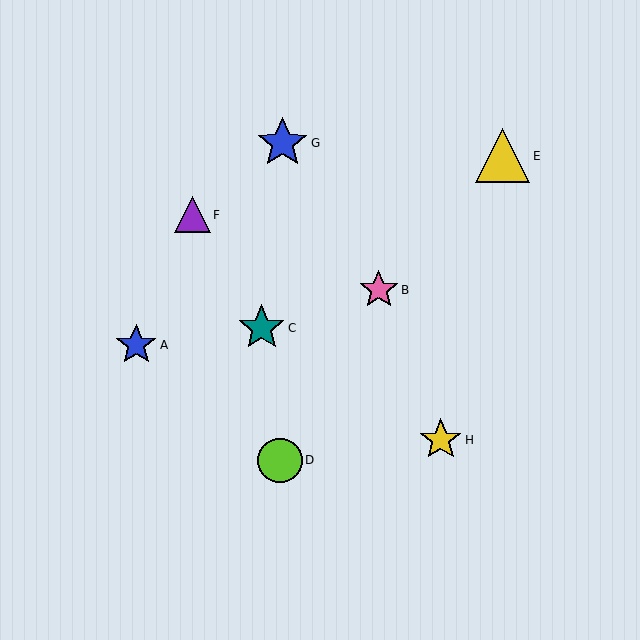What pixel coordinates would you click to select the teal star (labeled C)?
Click at (262, 328) to select the teal star C.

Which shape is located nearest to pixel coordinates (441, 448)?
The yellow star (labeled H) at (441, 440) is nearest to that location.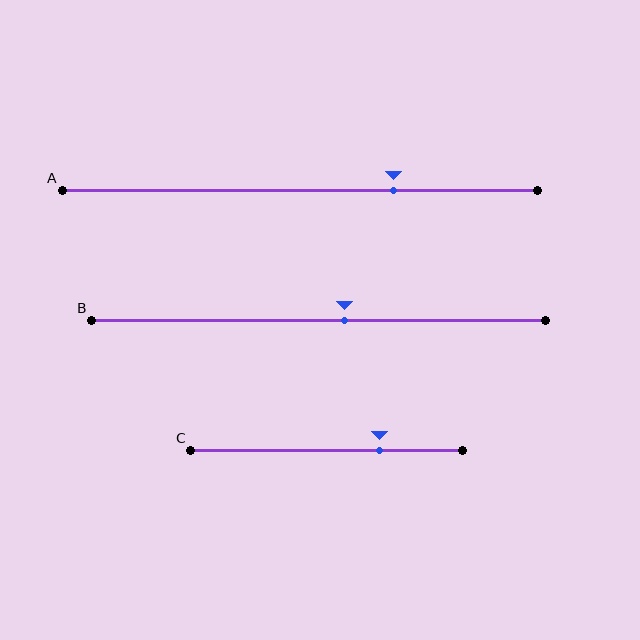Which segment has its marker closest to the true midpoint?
Segment B has its marker closest to the true midpoint.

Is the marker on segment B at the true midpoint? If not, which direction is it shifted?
No, the marker on segment B is shifted to the right by about 6% of the segment length.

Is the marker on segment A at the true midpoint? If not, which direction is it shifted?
No, the marker on segment A is shifted to the right by about 20% of the segment length.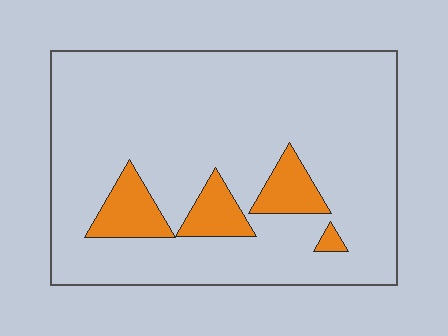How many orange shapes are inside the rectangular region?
4.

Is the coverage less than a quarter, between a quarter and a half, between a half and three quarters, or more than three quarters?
Less than a quarter.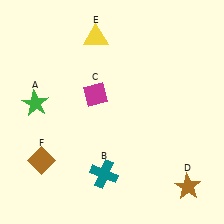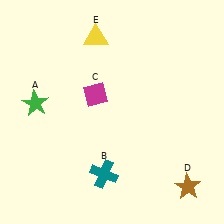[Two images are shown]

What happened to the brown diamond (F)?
The brown diamond (F) was removed in Image 2. It was in the bottom-left area of Image 1.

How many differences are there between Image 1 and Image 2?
There is 1 difference between the two images.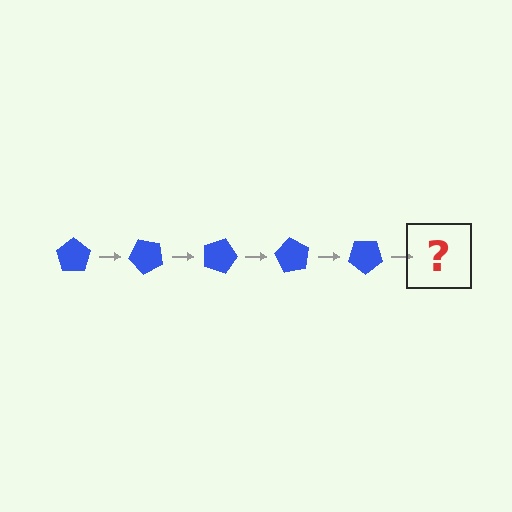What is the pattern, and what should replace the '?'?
The pattern is that the pentagon rotates 45 degrees each step. The '?' should be a blue pentagon rotated 225 degrees.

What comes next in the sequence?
The next element should be a blue pentagon rotated 225 degrees.